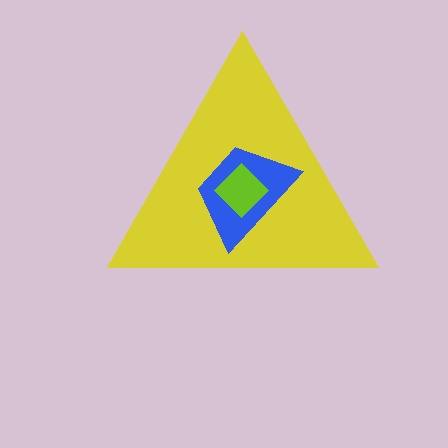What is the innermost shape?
The lime diamond.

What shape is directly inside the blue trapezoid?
The lime diamond.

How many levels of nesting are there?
3.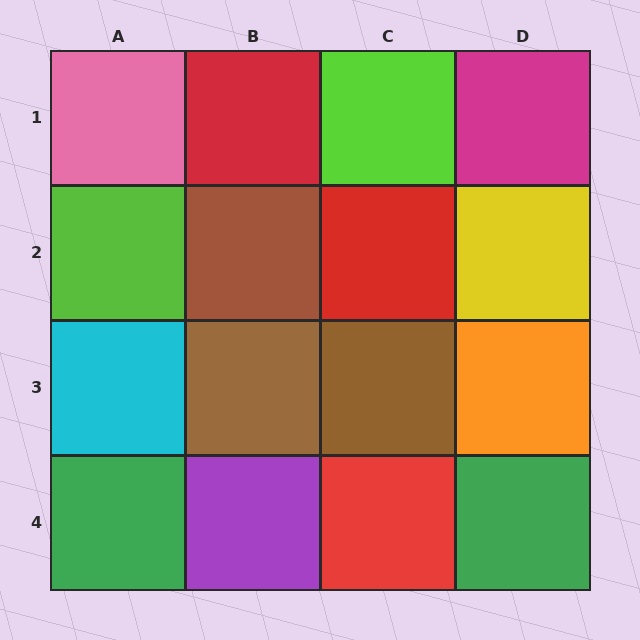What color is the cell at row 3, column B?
Brown.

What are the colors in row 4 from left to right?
Green, purple, red, green.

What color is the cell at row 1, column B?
Red.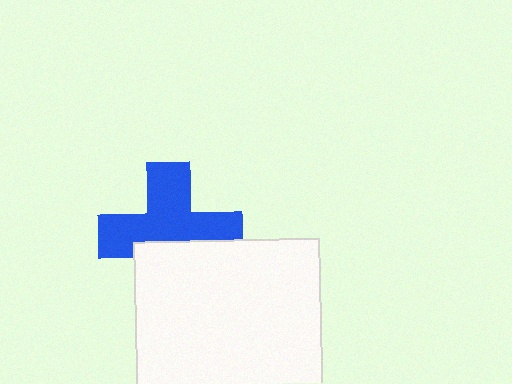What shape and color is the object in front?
The object in front is a white square.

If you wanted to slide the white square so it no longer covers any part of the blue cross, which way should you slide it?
Slide it down — that is the most direct way to separate the two shapes.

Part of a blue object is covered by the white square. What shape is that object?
It is a cross.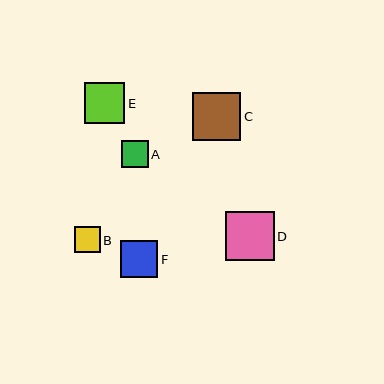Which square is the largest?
Square D is the largest with a size of approximately 49 pixels.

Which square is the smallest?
Square B is the smallest with a size of approximately 26 pixels.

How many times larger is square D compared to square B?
Square D is approximately 1.9 times the size of square B.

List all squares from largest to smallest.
From largest to smallest: D, C, E, F, A, B.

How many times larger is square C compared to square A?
Square C is approximately 1.8 times the size of square A.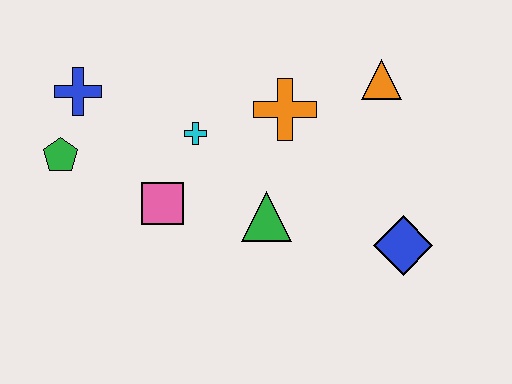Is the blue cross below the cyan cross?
No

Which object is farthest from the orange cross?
The green pentagon is farthest from the orange cross.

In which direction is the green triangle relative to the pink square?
The green triangle is to the right of the pink square.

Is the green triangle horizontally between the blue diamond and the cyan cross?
Yes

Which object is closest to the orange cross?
The cyan cross is closest to the orange cross.